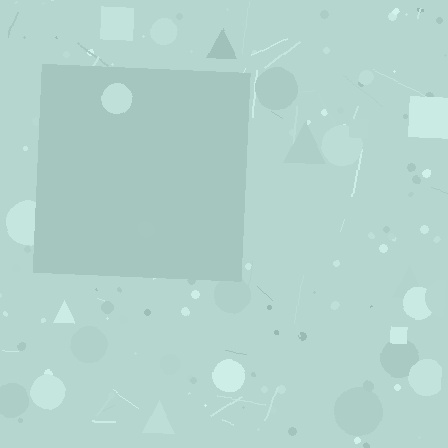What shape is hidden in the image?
A square is hidden in the image.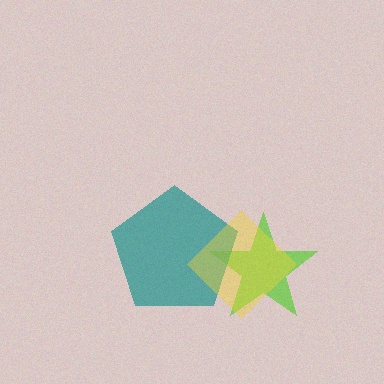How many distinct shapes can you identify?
There are 3 distinct shapes: a lime star, a teal pentagon, a yellow diamond.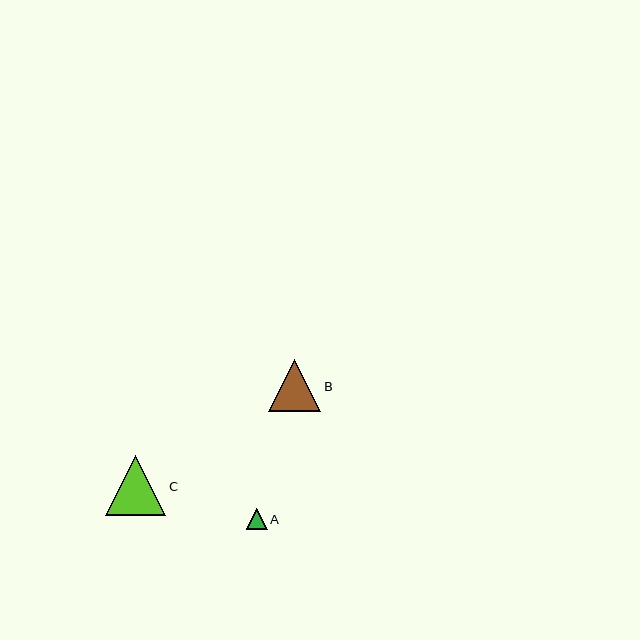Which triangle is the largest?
Triangle C is the largest with a size of approximately 60 pixels.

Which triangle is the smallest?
Triangle A is the smallest with a size of approximately 21 pixels.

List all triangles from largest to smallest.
From largest to smallest: C, B, A.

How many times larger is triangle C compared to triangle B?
Triangle C is approximately 1.2 times the size of triangle B.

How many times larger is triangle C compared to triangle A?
Triangle C is approximately 2.9 times the size of triangle A.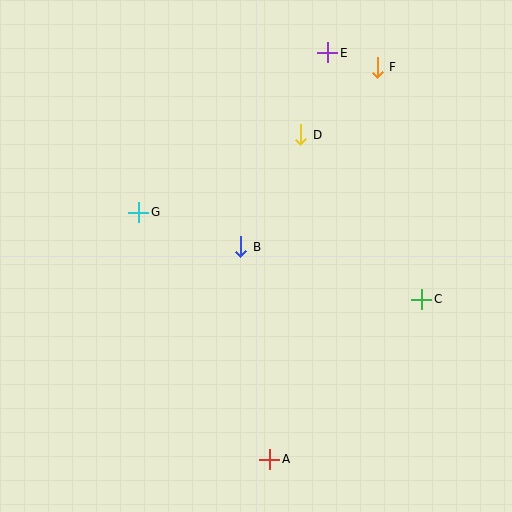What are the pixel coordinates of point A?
Point A is at (270, 459).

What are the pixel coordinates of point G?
Point G is at (139, 212).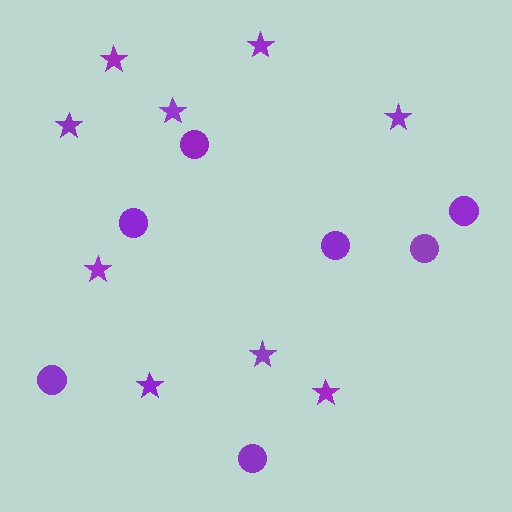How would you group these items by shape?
There are 2 groups: one group of circles (7) and one group of stars (9).